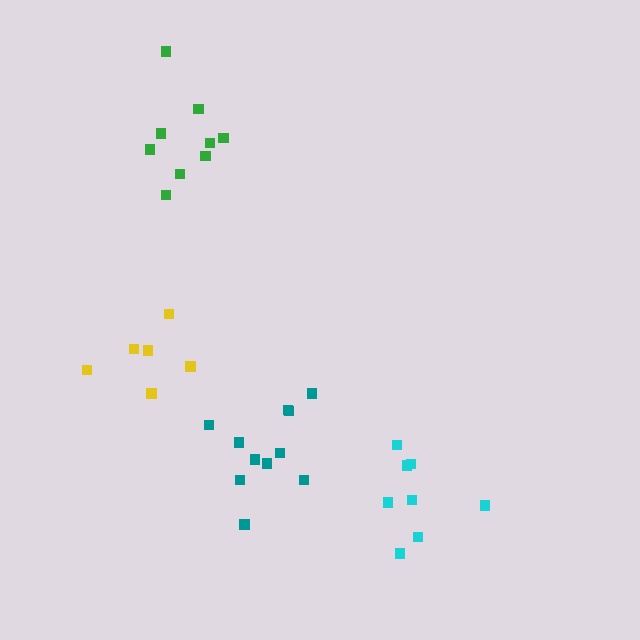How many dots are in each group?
Group 1: 9 dots, Group 2: 11 dots, Group 3: 8 dots, Group 4: 6 dots (34 total).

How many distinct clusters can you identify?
There are 4 distinct clusters.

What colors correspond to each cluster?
The clusters are colored: green, teal, cyan, yellow.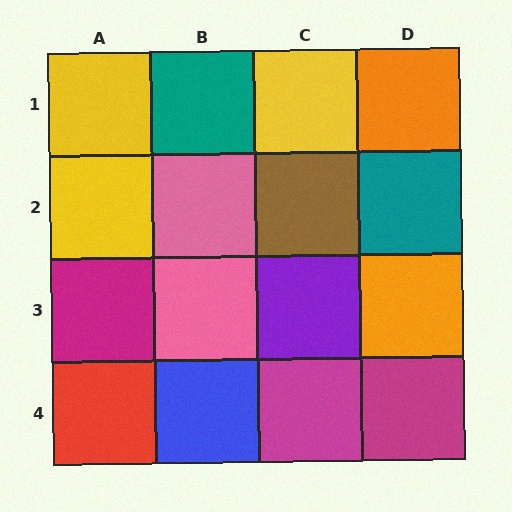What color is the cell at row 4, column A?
Red.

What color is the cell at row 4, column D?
Magenta.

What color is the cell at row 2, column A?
Yellow.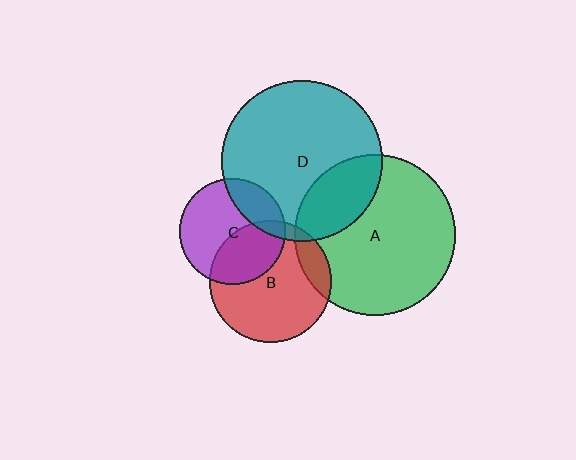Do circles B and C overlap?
Yes.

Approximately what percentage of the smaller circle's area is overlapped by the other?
Approximately 40%.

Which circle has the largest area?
Circle A (green).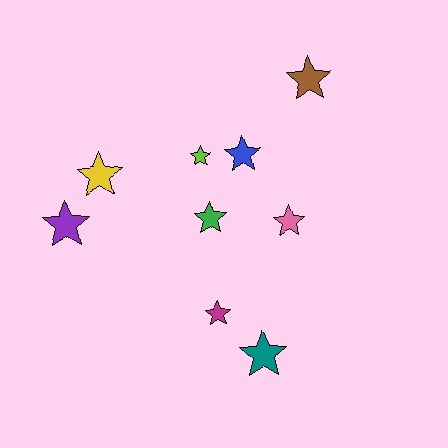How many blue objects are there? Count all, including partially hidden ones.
There is 1 blue object.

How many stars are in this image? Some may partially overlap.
There are 9 stars.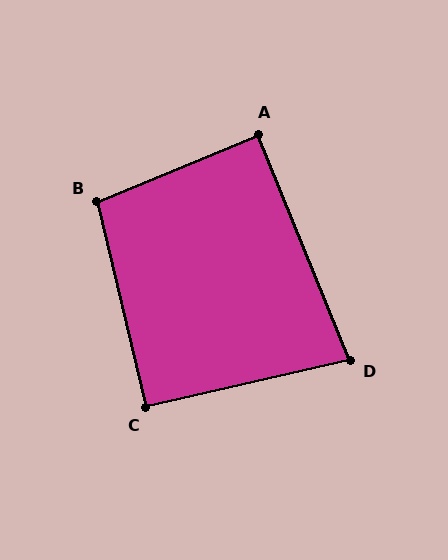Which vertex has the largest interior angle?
B, at approximately 99 degrees.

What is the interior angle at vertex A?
Approximately 90 degrees (approximately right).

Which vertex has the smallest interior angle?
D, at approximately 81 degrees.